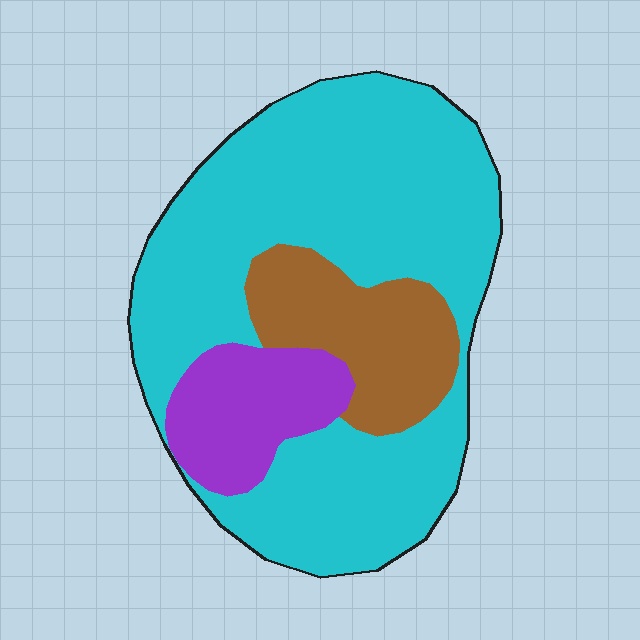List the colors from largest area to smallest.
From largest to smallest: cyan, brown, purple.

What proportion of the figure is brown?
Brown covers roughly 15% of the figure.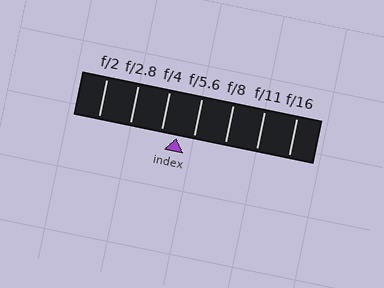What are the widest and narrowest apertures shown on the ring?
The widest aperture shown is f/2 and the narrowest is f/16.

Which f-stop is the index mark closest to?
The index mark is closest to f/4.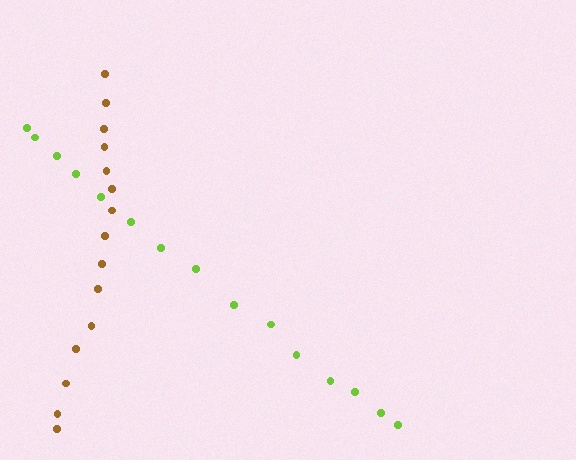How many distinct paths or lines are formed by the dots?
There are 2 distinct paths.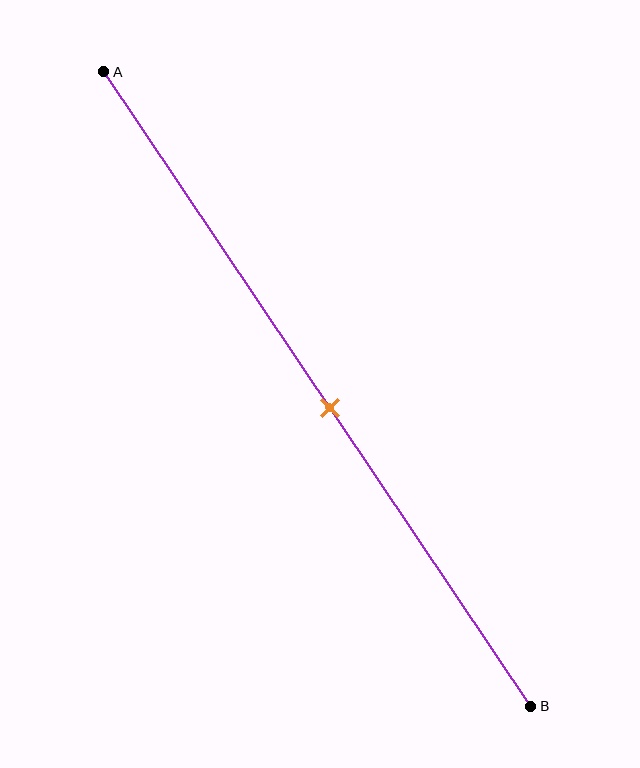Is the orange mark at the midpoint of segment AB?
Yes, the mark is approximately at the midpoint.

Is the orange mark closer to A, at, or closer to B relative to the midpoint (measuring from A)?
The orange mark is approximately at the midpoint of segment AB.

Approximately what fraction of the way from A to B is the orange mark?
The orange mark is approximately 55% of the way from A to B.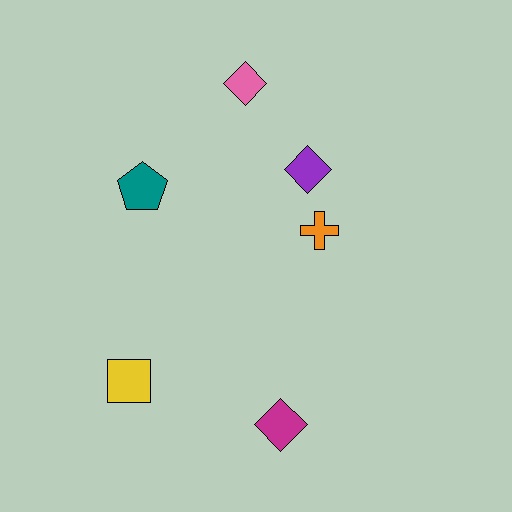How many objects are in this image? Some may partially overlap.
There are 6 objects.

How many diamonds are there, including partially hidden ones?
There are 3 diamonds.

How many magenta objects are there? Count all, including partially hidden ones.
There is 1 magenta object.